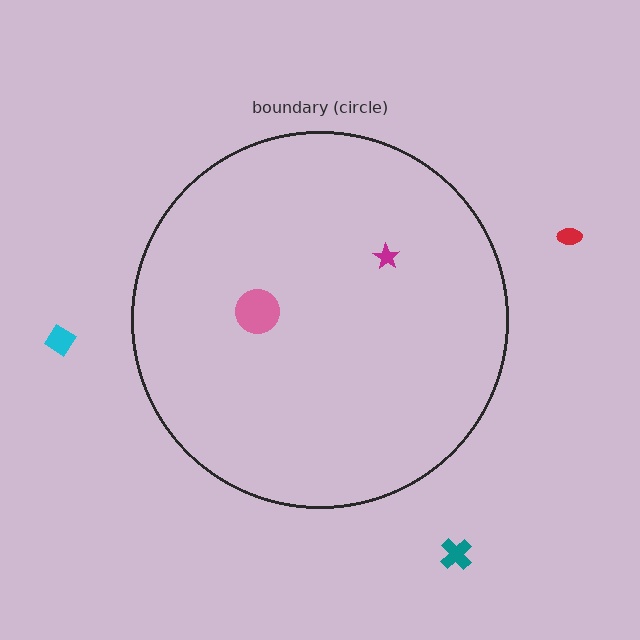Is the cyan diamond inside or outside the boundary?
Outside.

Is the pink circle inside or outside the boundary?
Inside.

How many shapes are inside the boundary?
2 inside, 3 outside.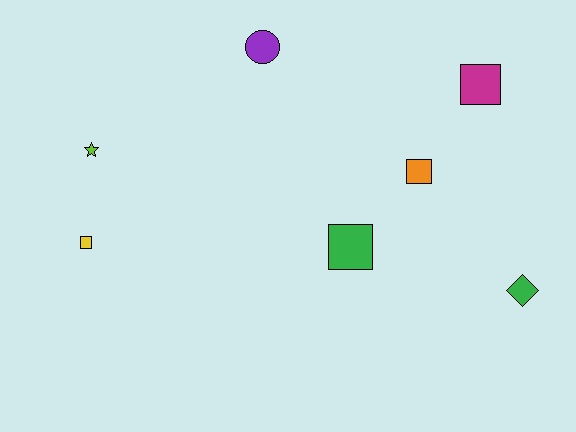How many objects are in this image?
There are 7 objects.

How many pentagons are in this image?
There are no pentagons.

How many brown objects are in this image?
There are no brown objects.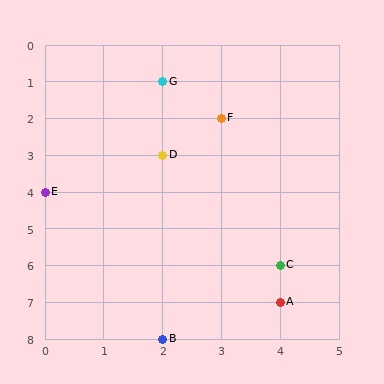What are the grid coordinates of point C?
Point C is at grid coordinates (4, 6).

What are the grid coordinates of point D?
Point D is at grid coordinates (2, 3).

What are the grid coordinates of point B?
Point B is at grid coordinates (2, 8).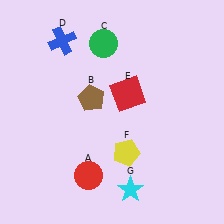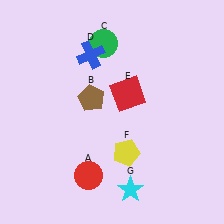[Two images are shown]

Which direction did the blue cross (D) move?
The blue cross (D) moved right.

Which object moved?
The blue cross (D) moved right.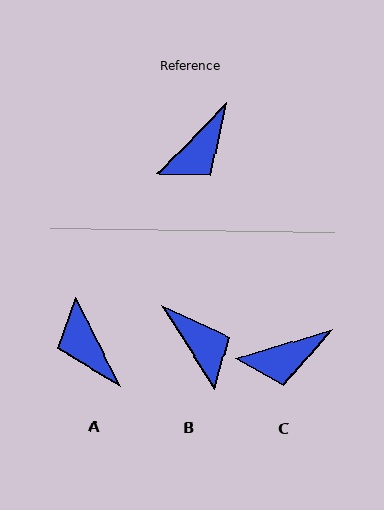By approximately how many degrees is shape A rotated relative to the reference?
Approximately 109 degrees clockwise.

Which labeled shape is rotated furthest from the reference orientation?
A, about 109 degrees away.